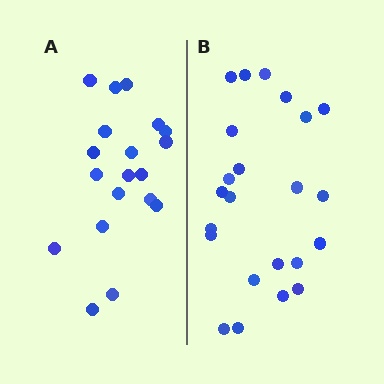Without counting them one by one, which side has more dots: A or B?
Region B (the right region) has more dots.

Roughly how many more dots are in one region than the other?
Region B has about 4 more dots than region A.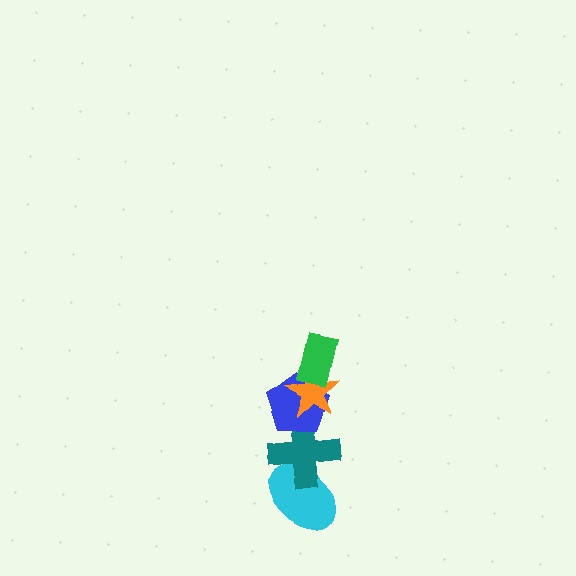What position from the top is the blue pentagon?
The blue pentagon is 3rd from the top.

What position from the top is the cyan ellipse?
The cyan ellipse is 5th from the top.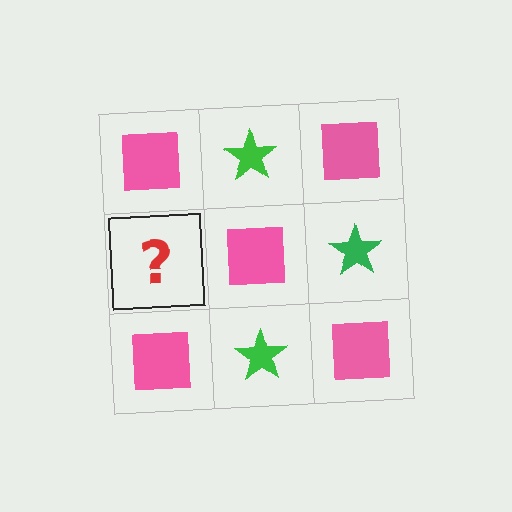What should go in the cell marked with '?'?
The missing cell should contain a green star.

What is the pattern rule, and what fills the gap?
The rule is that it alternates pink square and green star in a checkerboard pattern. The gap should be filled with a green star.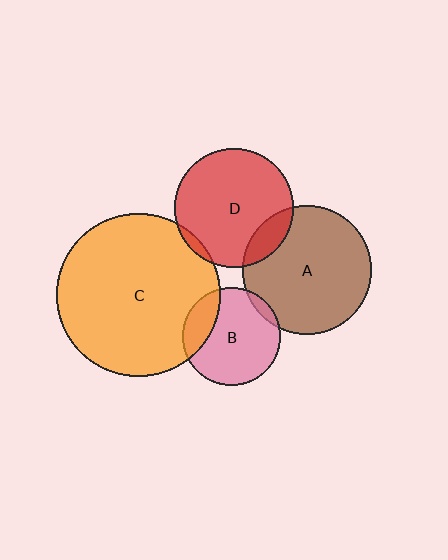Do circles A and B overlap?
Yes.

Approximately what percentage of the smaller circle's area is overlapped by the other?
Approximately 5%.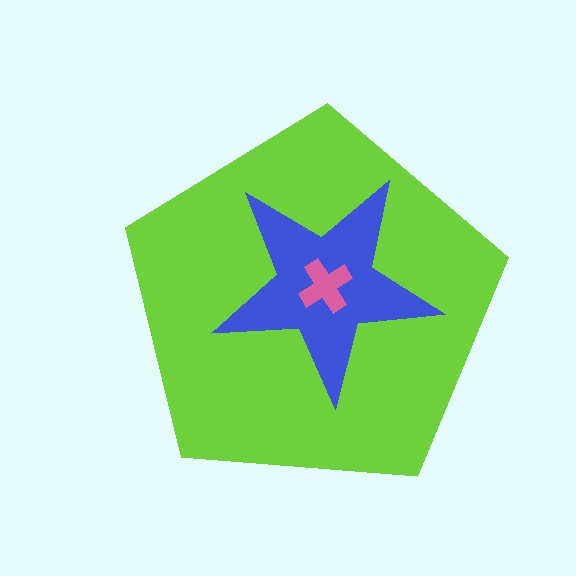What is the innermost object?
The pink cross.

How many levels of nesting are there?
3.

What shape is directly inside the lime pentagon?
The blue star.